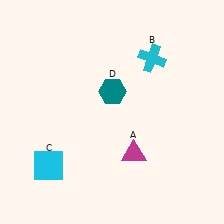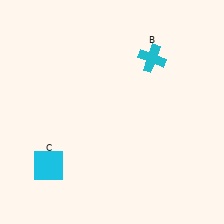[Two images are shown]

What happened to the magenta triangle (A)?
The magenta triangle (A) was removed in Image 2. It was in the bottom-right area of Image 1.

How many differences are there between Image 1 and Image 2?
There are 2 differences between the two images.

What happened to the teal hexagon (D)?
The teal hexagon (D) was removed in Image 2. It was in the top-right area of Image 1.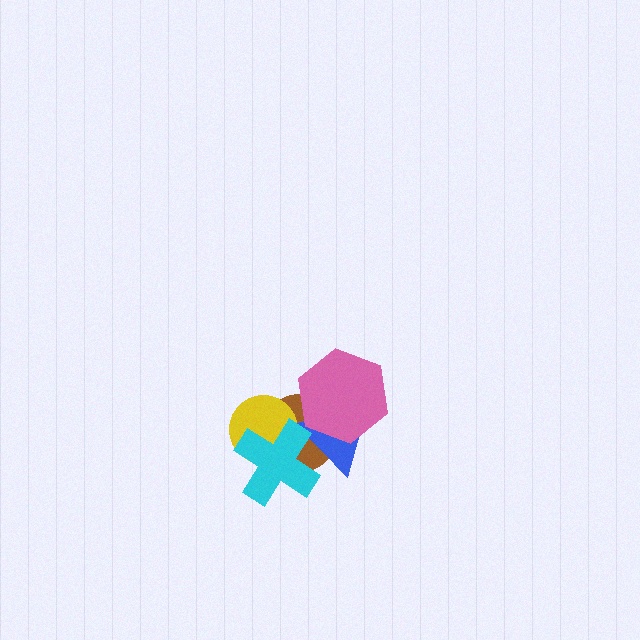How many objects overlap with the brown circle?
4 objects overlap with the brown circle.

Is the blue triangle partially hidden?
Yes, it is partially covered by another shape.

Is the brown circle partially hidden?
Yes, it is partially covered by another shape.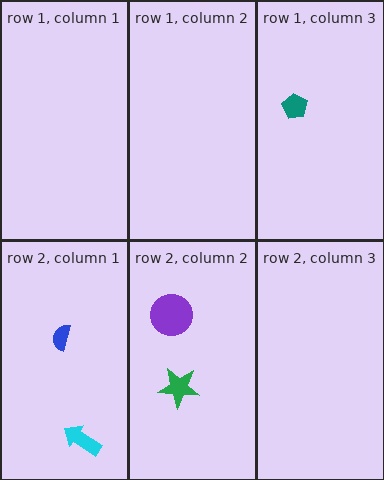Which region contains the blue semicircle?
The row 2, column 1 region.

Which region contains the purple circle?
The row 2, column 2 region.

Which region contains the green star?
The row 2, column 2 region.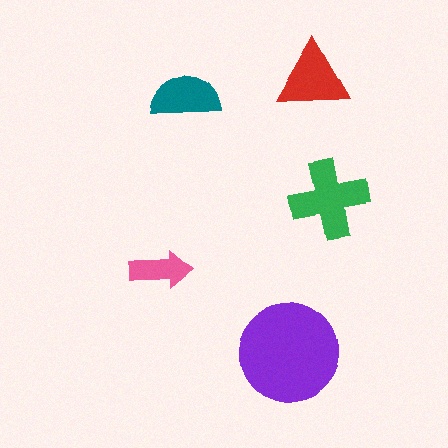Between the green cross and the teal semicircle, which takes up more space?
The green cross.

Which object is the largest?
The purple circle.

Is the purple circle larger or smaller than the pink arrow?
Larger.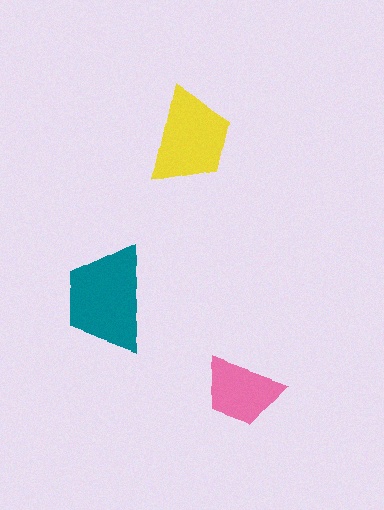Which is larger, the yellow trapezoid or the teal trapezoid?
The teal one.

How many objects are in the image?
There are 3 objects in the image.